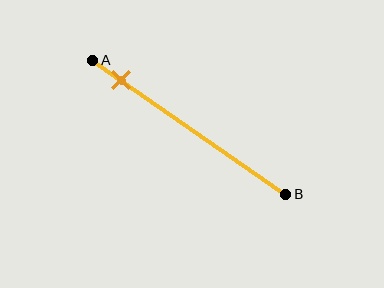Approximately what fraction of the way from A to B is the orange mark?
The orange mark is approximately 15% of the way from A to B.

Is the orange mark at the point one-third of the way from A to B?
No, the mark is at about 15% from A, not at the 33% one-third point.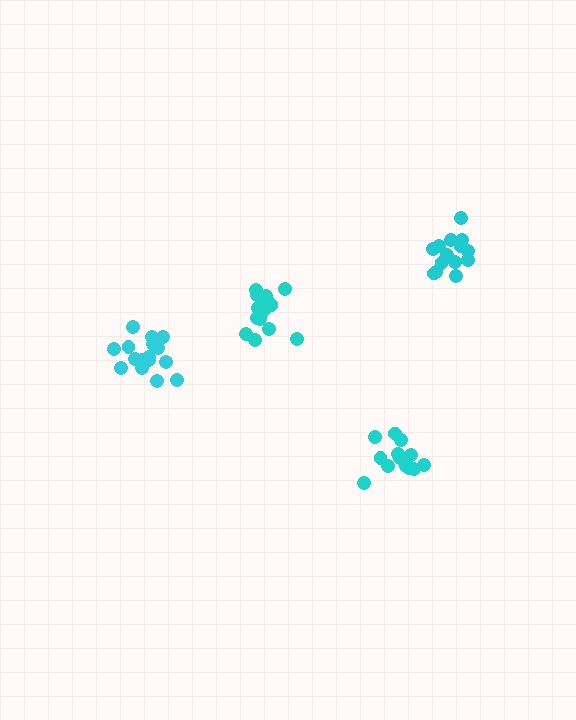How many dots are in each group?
Group 1: 14 dots, Group 2: 16 dots, Group 3: 13 dots, Group 4: 14 dots (57 total).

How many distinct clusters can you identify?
There are 4 distinct clusters.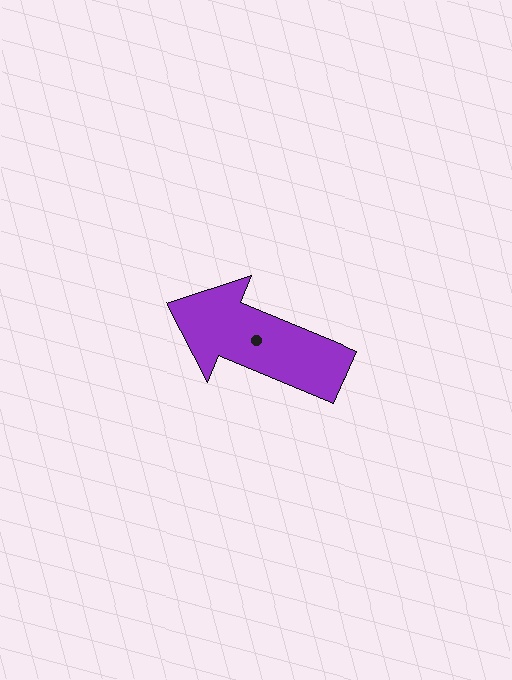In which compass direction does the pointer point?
Northwest.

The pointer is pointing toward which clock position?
Roughly 10 o'clock.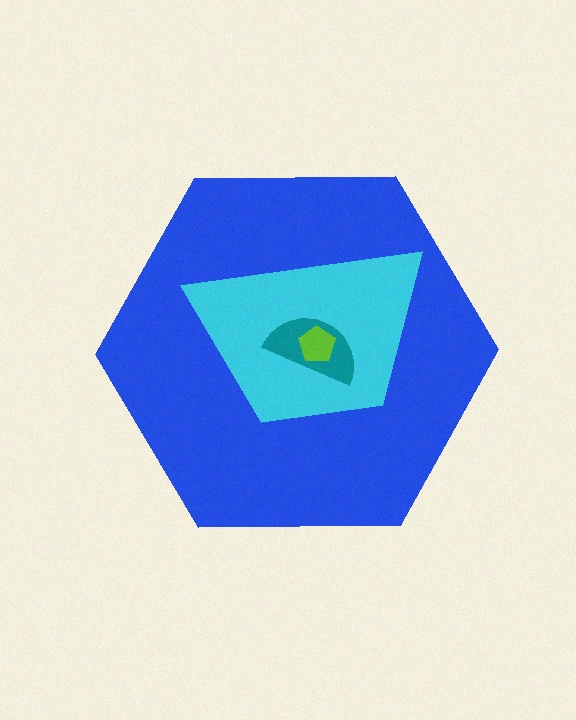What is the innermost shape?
The lime pentagon.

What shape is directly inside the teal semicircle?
The lime pentagon.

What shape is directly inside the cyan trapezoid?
The teal semicircle.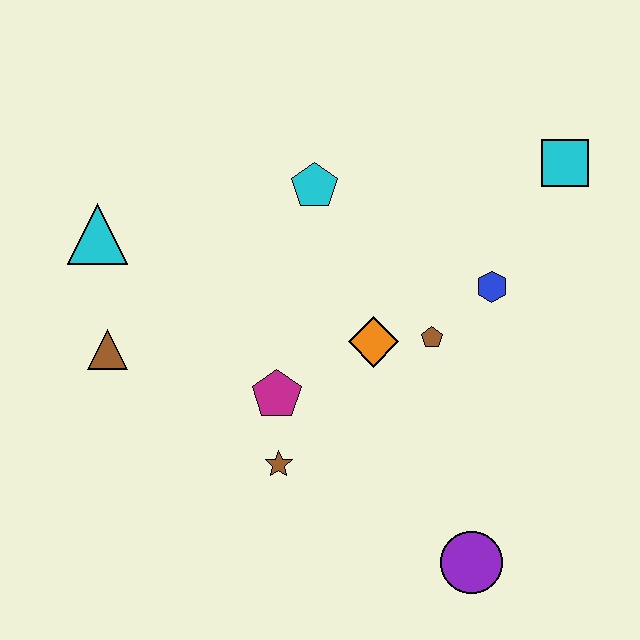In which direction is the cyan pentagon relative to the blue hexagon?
The cyan pentagon is to the left of the blue hexagon.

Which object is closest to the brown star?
The magenta pentagon is closest to the brown star.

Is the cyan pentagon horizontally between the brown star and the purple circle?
Yes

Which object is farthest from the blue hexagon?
The cyan triangle is farthest from the blue hexagon.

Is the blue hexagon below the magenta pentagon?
No